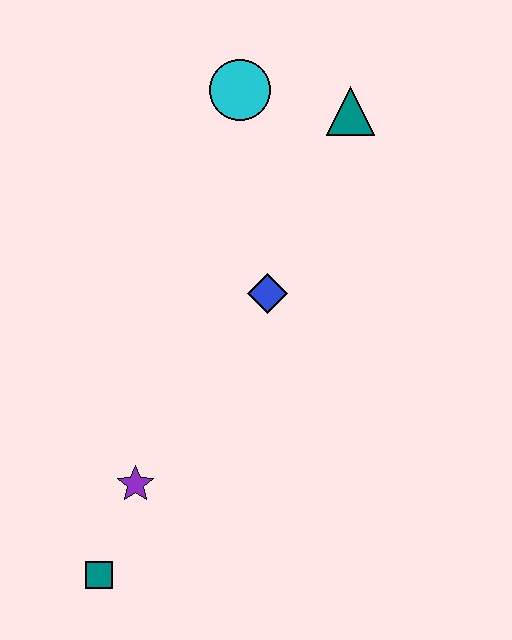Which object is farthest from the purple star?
The teal triangle is farthest from the purple star.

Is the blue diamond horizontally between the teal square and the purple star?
No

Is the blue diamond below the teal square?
No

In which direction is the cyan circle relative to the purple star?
The cyan circle is above the purple star.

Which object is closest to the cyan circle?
The teal triangle is closest to the cyan circle.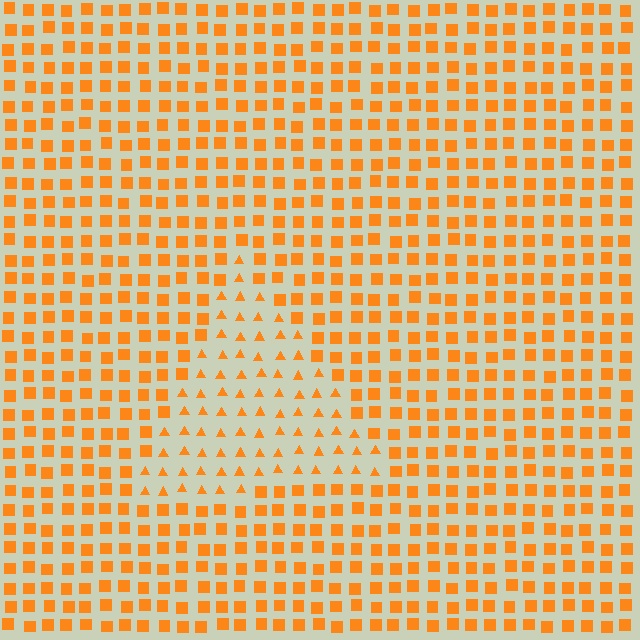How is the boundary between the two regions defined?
The boundary is defined by a change in element shape: triangles inside vs. squares outside. All elements share the same color and spacing.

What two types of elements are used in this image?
The image uses triangles inside the triangle region and squares outside it.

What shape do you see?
I see a triangle.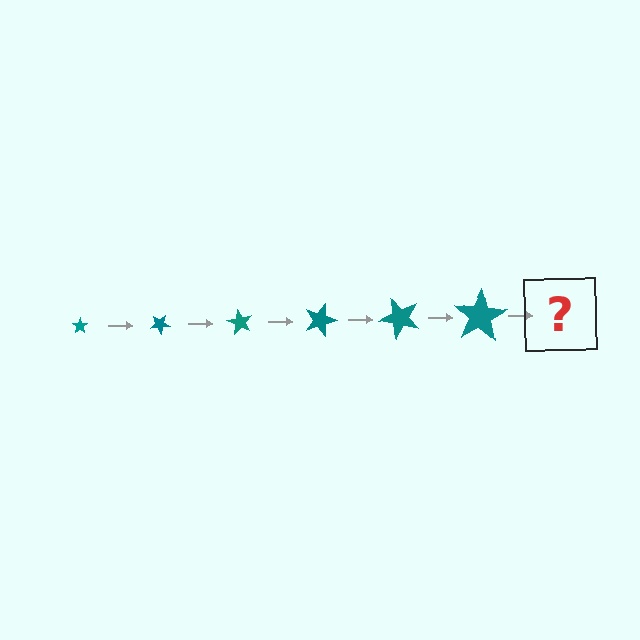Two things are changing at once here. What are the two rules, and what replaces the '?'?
The two rules are that the star grows larger each step and it rotates 30 degrees each step. The '?' should be a star, larger than the previous one and rotated 180 degrees from the start.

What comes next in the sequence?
The next element should be a star, larger than the previous one and rotated 180 degrees from the start.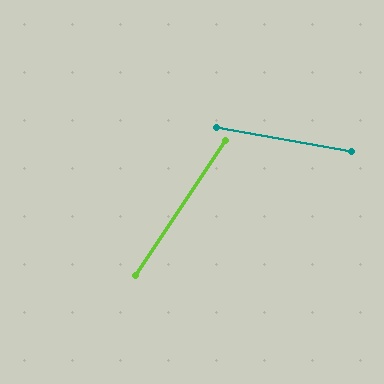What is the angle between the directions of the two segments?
Approximately 66 degrees.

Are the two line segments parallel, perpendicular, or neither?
Neither parallel nor perpendicular — they differ by about 66°.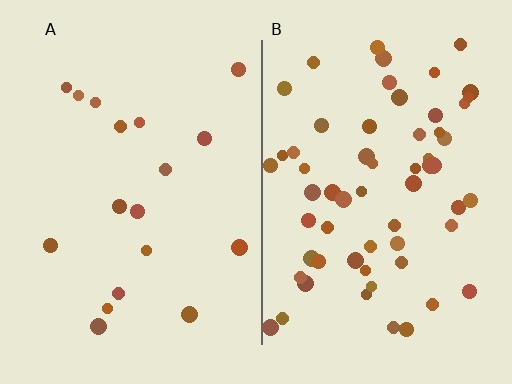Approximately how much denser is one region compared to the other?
Approximately 3.4× — region B over region A.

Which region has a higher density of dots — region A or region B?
B (the right).